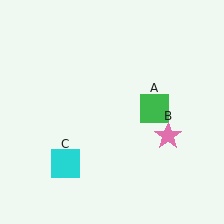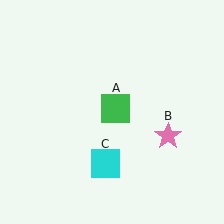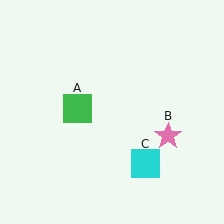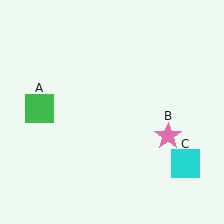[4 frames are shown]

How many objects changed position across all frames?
2 objects changed position: green square (object A), cyan square (object C).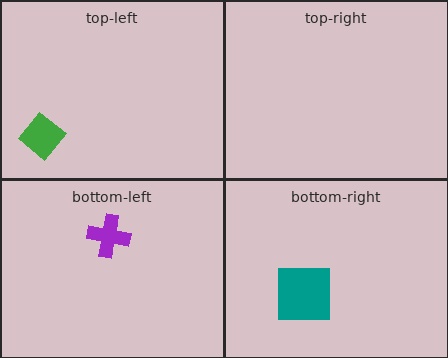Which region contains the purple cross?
The bottom-left region.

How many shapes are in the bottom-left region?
1.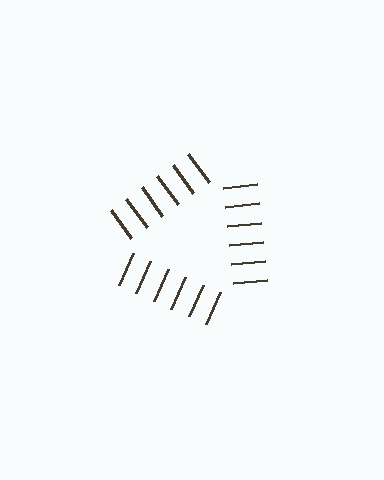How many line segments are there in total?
18 — 6 along each of the 3 edges.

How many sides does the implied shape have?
3 sides — the line-ends trace a triangle.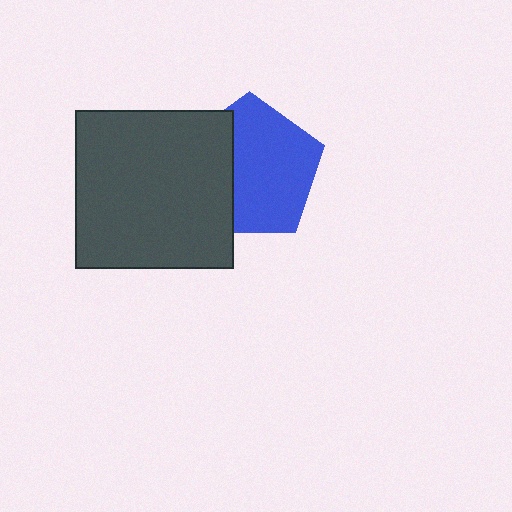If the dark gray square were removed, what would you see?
You would see the complete blue pentagon.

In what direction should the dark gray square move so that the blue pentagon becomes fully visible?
The dark gray square should move left. That is the shortest direction to clear the overlap and leave the blue pentagon fully visible.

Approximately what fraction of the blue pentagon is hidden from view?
Roughly 35% of the blue pentagon is hidden behind the dark gray square.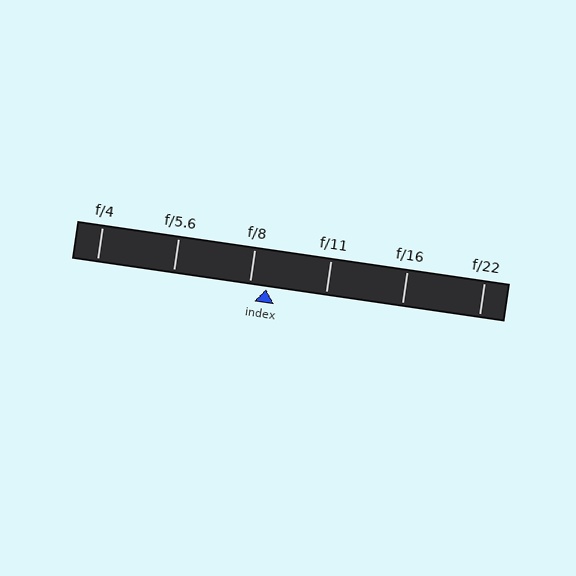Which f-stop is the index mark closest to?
The index mark is closest to f/8.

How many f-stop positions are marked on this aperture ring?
There are 6 f-stop positions marked.